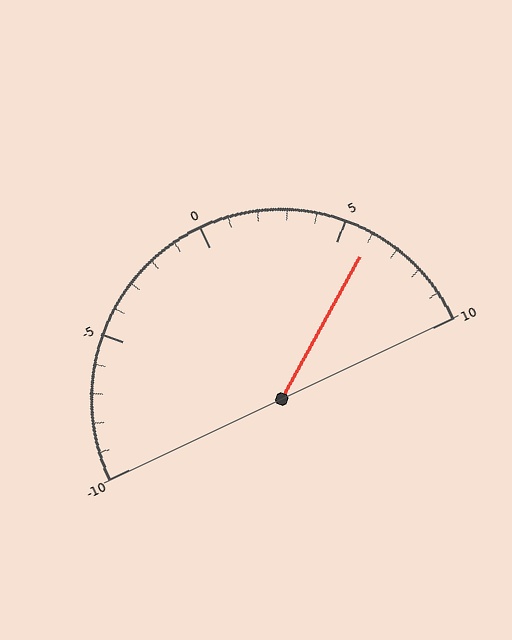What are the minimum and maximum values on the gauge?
The gauge ranges from -10 to 10.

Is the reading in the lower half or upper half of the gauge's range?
The reading is in the upper half of the range (-10 to 10).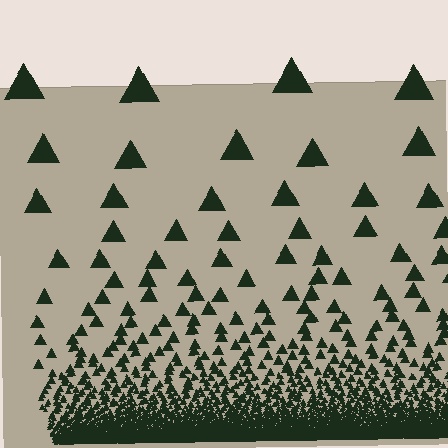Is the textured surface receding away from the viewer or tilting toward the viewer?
The surface appears to tilt toward the viewer. Texture elements get larger and sparser toward the top.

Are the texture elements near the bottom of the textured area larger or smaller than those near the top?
Smaller. The gradient is inverted — elements near the bottom are smaller and denser.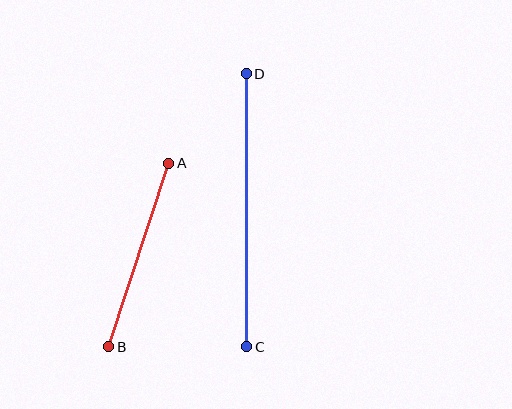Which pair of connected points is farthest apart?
Points C and D are farthest apart.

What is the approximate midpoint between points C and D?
The midpoint is at approximately (246, 210) pixels.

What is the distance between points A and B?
The distance is approximately 193 pixels.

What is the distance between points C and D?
The distance is approximately 273 pixels.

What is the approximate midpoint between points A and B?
The midpoint is at approximately (139, 255) pixels.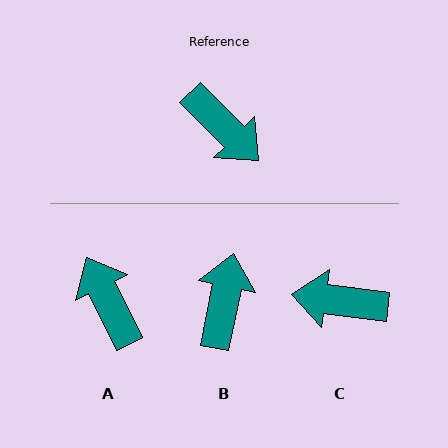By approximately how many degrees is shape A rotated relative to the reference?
Approximately 161 degrees counter-clockwise.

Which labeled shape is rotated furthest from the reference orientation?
A, about 161 degrees away.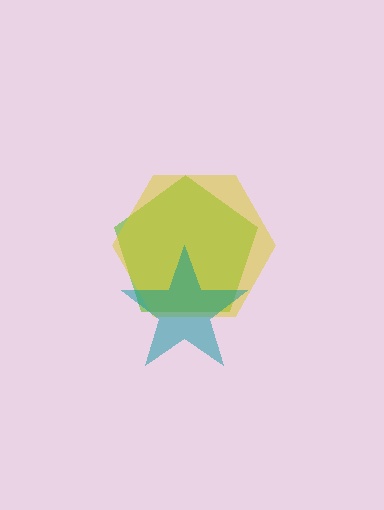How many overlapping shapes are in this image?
There are 3 overlapping shapes in the image.